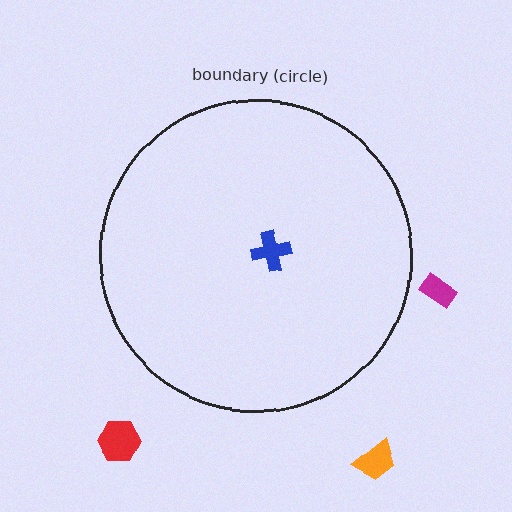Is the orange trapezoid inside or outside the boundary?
Outside.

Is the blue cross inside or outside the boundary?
Inside.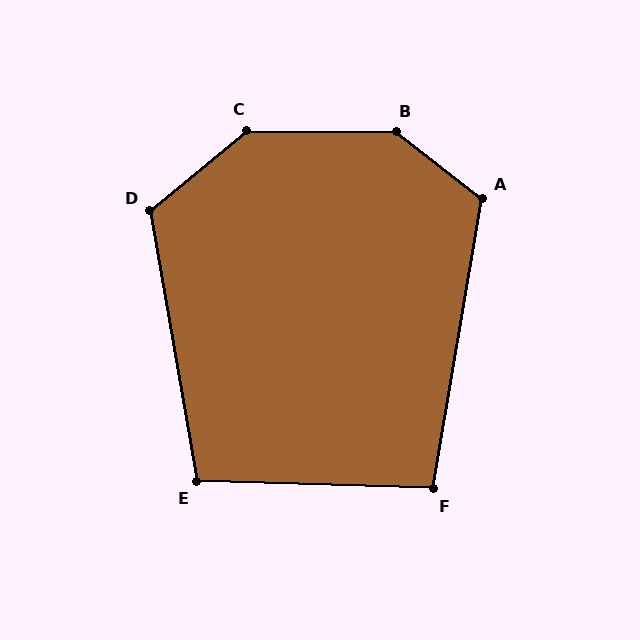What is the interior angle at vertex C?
Approximately 140 degrees (obtuse).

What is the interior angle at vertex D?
Approximately 119 degrees (obtuse).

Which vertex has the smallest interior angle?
F, at approximately 98 degrees.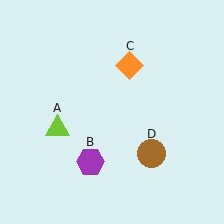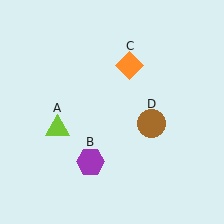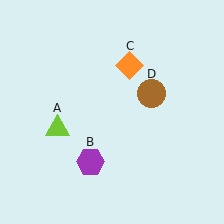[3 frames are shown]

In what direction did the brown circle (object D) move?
The brown circle (object D) moved up.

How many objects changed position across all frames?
1 object changed position: brown circle (object D).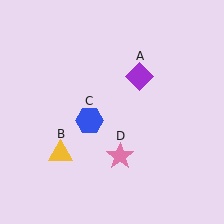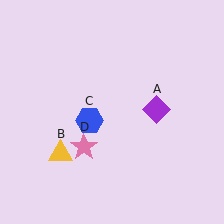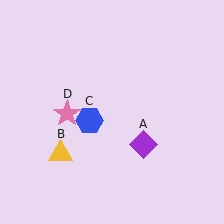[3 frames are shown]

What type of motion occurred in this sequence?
The purple diamond (object A), pink star (object D) rotated clockwise around the center of the scene.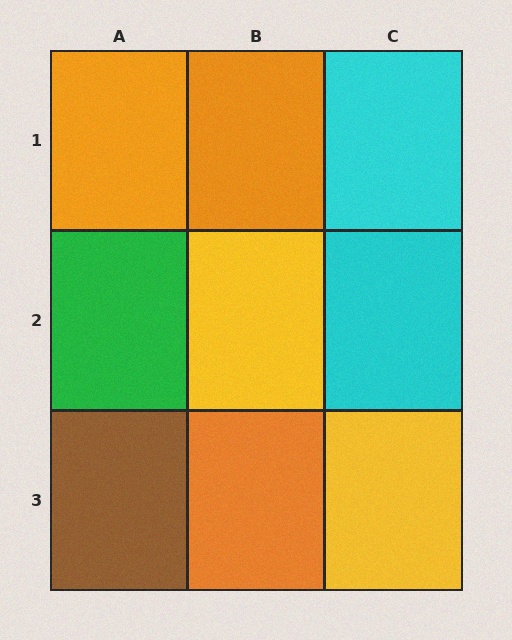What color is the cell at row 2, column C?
Cyan.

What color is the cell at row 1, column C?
Cyan.